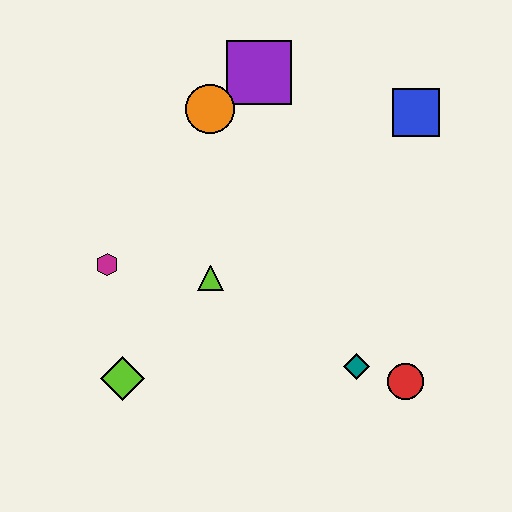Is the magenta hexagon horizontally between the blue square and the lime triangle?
No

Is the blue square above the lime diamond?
Yes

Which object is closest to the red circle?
The teal diamond is closest to the red circle.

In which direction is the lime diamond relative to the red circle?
The lime diamond is to the left of the red circle.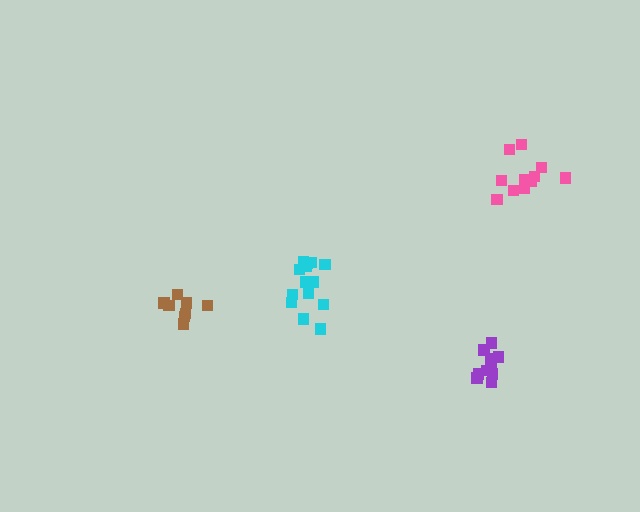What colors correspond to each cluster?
The clusters are colored: purple, cyan, pink, brown.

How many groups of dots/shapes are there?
There are 4 groups.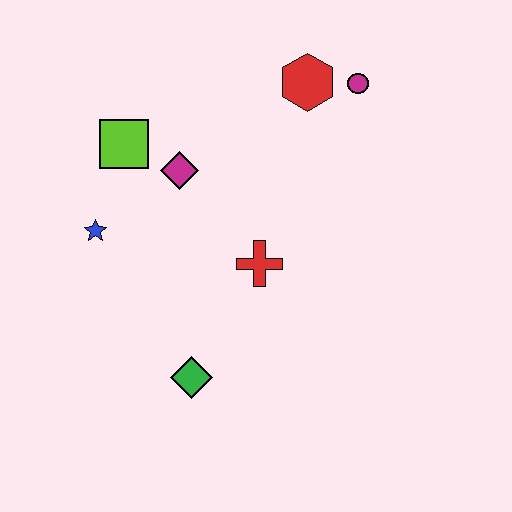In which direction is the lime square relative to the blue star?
The lime square is above the blue star.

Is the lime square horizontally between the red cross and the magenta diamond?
No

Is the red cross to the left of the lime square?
No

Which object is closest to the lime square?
The magenta diamond is closest to the lime square.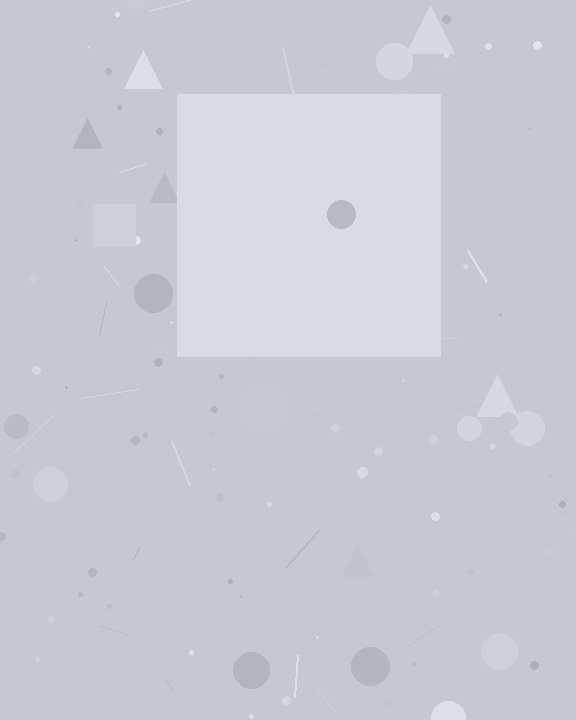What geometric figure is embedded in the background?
A square is embedded in the background.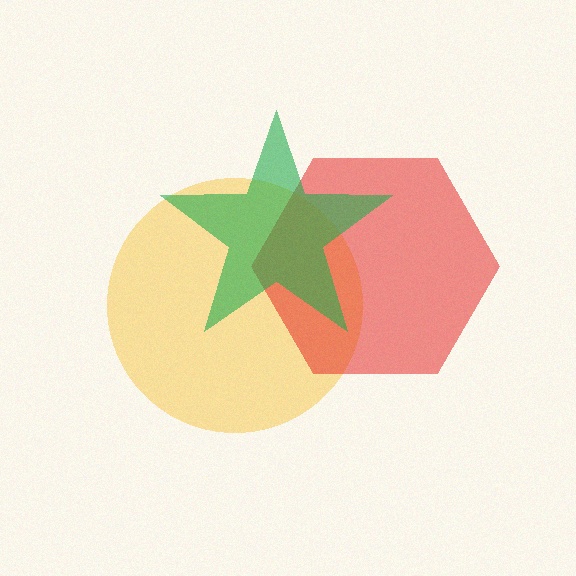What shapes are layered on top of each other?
The layered shapes are: a yellow circle, a red hexagon, a green star.